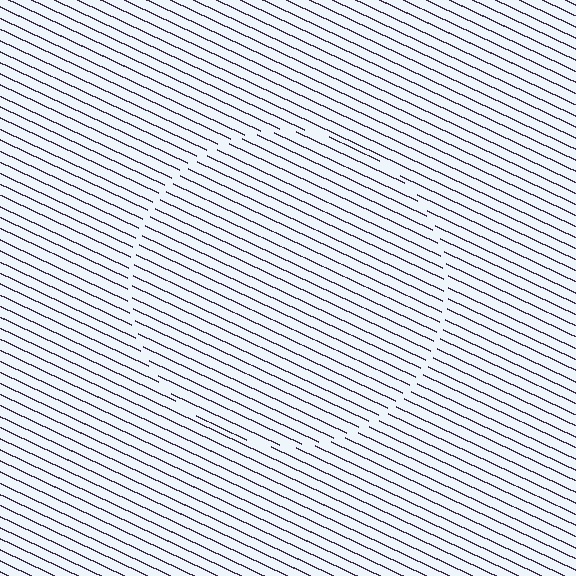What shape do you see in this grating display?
An illusory circle. The interior of the shape contains the same grating, shifted by half a period — the contour is defined by the phase discontinuity where line-ends from the inner and outer gratings abut.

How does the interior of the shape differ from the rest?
The interior of the shape contains the same grating, shifted by half a period — the contour is defined by the phase discontinuity where line-ends from the inner and outer gratings abut.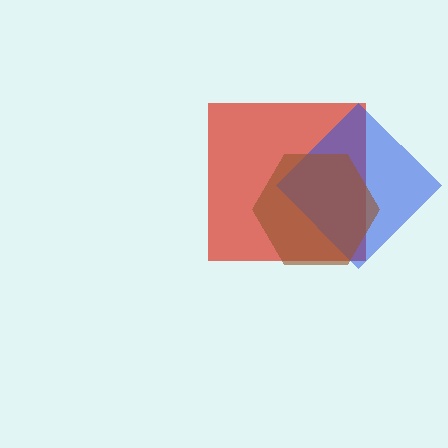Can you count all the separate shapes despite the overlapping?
Yes, there are 3 separate shapes.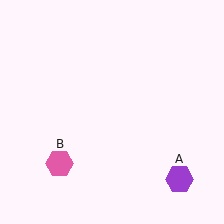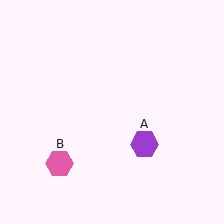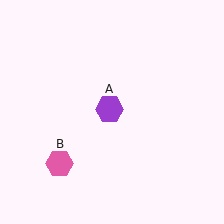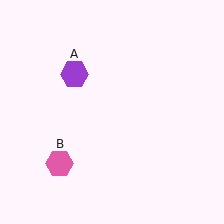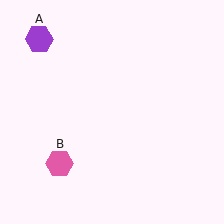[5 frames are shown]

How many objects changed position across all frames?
1 object changed position: purple hexagon (object A).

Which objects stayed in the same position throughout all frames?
Pink hexagon (object B) remained stationary.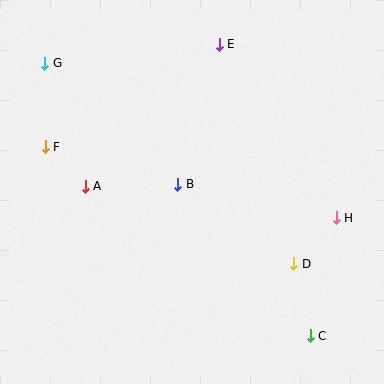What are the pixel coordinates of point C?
Point C is at (310, 336).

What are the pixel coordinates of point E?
Point E is at (219, 44).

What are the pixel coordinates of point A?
Point A is at (85, 186).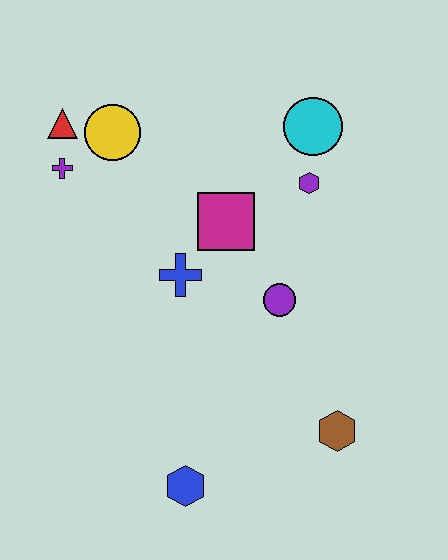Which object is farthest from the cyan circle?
The blue hexagon is farthest from the cyan circle.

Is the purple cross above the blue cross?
Yes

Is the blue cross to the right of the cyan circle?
No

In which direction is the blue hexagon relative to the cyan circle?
The blue hexagon is below the cyan circle.